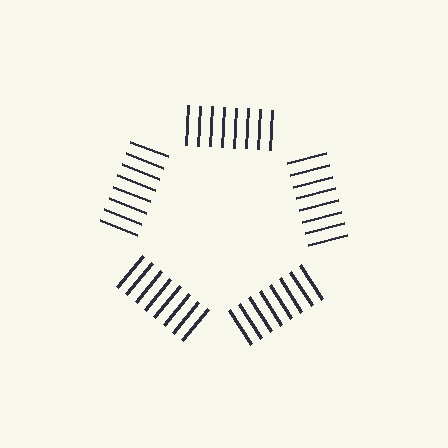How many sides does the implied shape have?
5 sides — the line-ends trace a pentagon.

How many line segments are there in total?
40 — 8 along each of the 5 edges.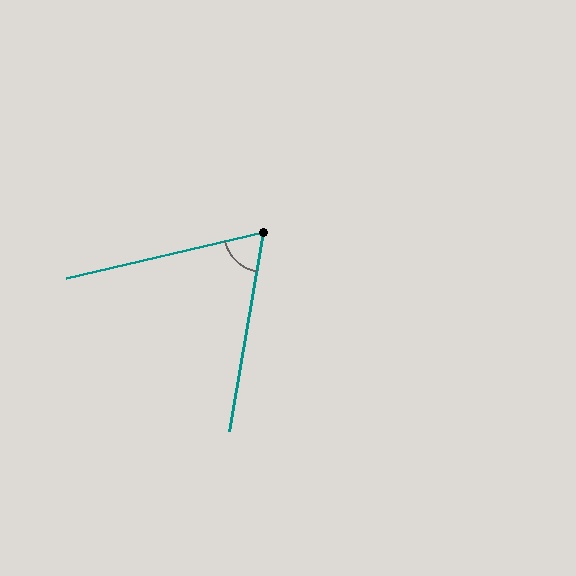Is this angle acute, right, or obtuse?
It is acute.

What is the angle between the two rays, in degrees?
Approximately 67 degrees.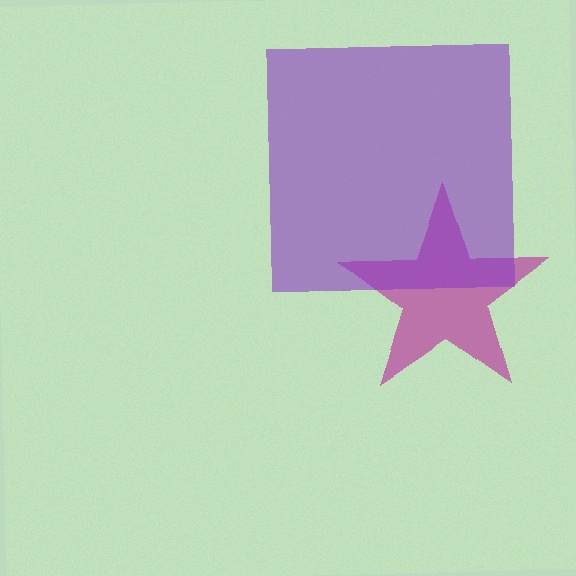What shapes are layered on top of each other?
The layered shapes are: a magenta star, a purple square.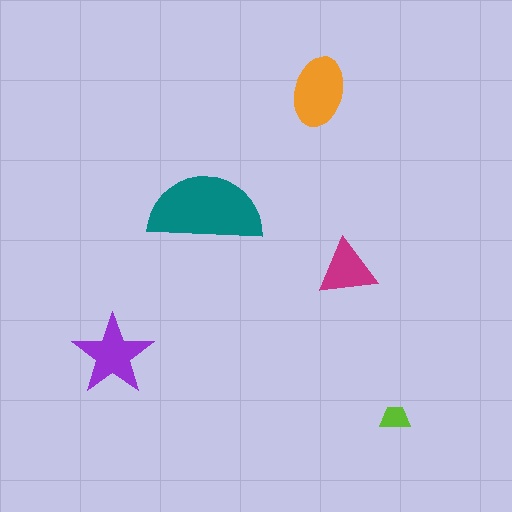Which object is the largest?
The teal semicircle.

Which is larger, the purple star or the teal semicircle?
The teal semicircle.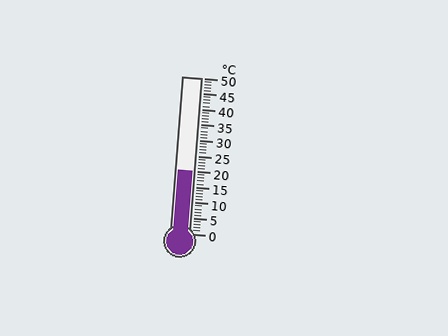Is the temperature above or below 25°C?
The temperature is below 25°C.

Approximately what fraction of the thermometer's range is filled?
The thermometer is filled to approximately 40% of its range.